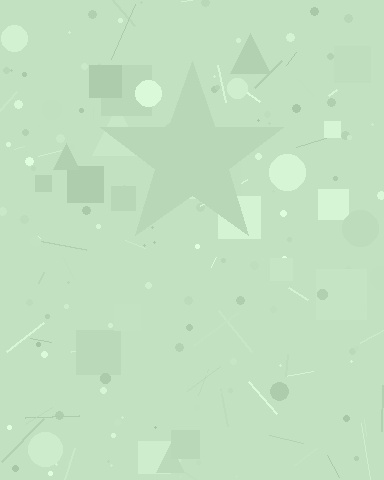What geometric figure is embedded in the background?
A star is embedded in the background.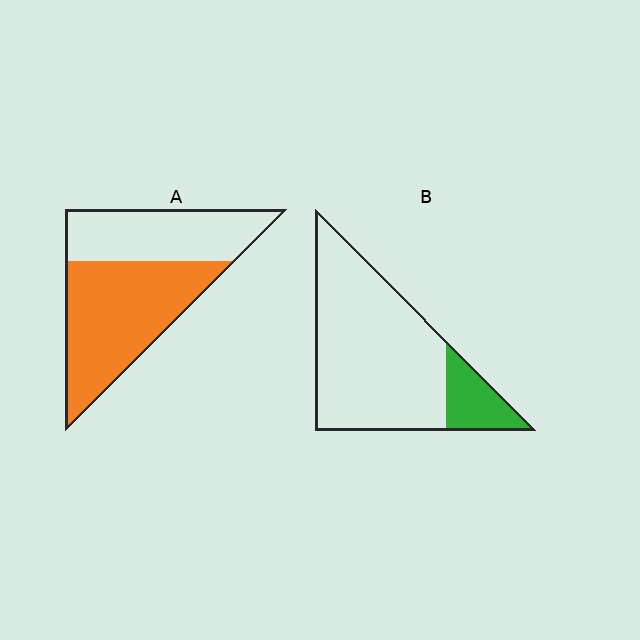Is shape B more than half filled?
No.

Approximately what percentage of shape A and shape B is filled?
A is approximately 60% and B is approximately 15%.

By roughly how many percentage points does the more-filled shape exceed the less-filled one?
By roughly 40 percentage points (A over B).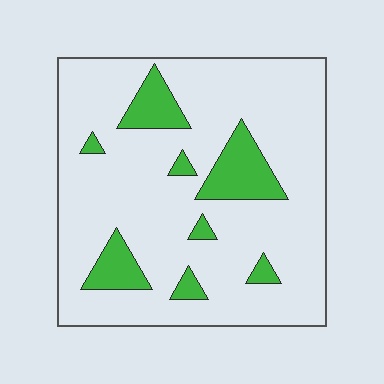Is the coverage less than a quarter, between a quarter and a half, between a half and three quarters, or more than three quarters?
Less than a quarter.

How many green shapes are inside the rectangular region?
8.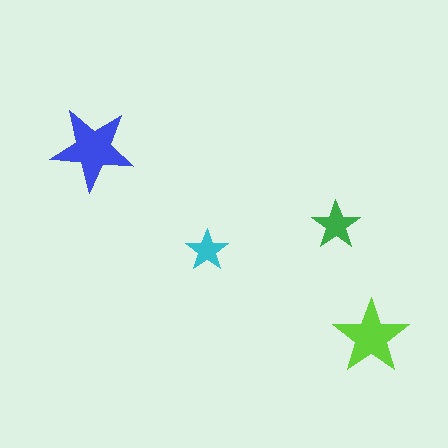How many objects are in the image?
There are 4 objects in the image.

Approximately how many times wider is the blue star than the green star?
About 1.5 times wider.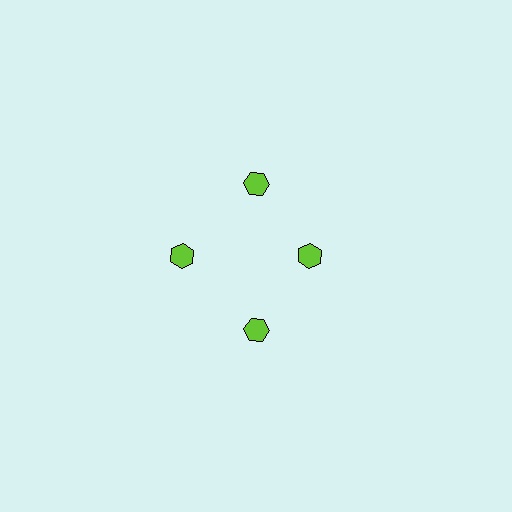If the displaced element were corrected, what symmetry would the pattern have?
It would have 4-fold rotational symmetry — the pattern would map onto itself every 90 degrees.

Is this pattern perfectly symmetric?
No. The 4 lime hexagons are arranged in a ring, but one element near the 3 o'clock position is pulled inward toward the center, breaking the 4-fold rotational symmetry.